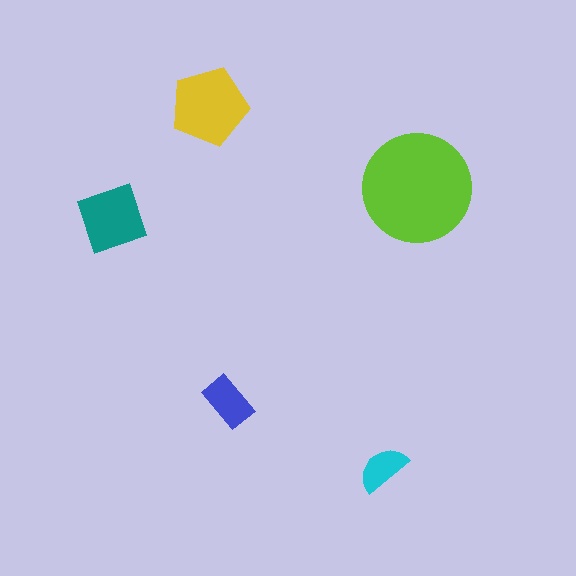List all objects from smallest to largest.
The cyan semicircle, the blue rectangle, the teal diamond, the yellow pentagon, the lime circle.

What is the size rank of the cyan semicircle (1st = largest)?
5th.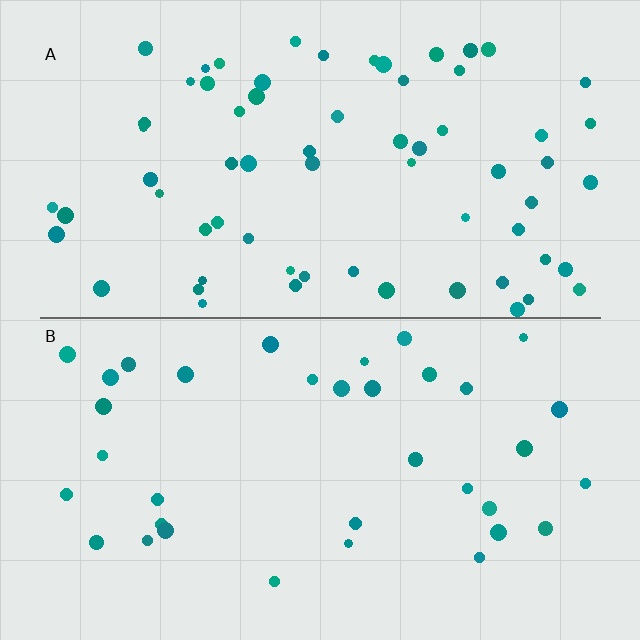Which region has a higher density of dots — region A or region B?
A (the top).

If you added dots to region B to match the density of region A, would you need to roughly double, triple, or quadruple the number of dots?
Approximately double.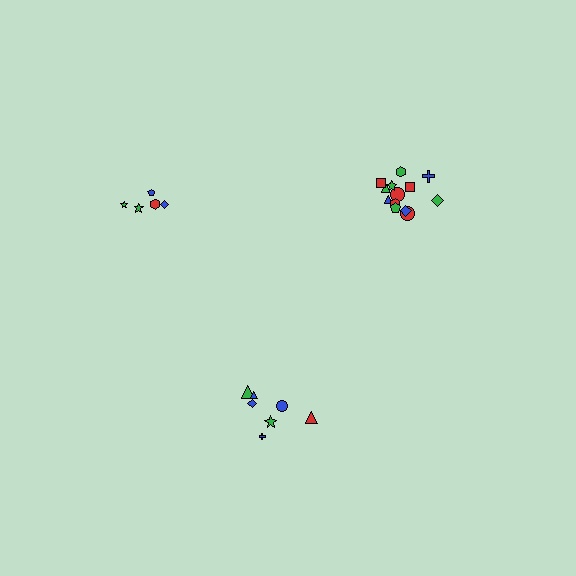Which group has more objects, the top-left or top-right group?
The top-right group.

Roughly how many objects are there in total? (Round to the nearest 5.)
Roughly 25 objects in total.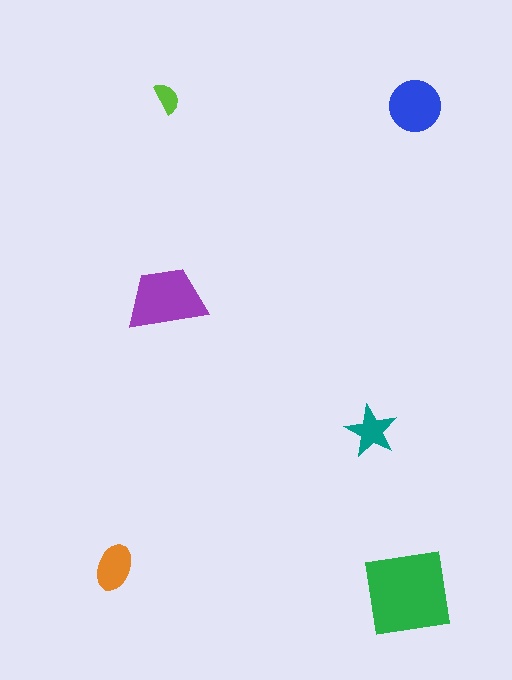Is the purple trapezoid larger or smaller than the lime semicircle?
Larger.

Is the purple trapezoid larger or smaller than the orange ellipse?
Larger.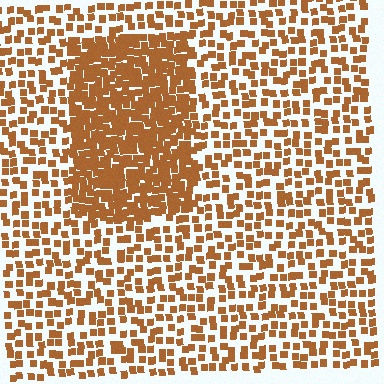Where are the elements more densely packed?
The elements are more densely packed inside the rectangle boundary.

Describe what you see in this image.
The image contains small brown elements arranged at two different densities. A rectangle-shaped region is visible where the elements are more densely packed than the surrounding area.